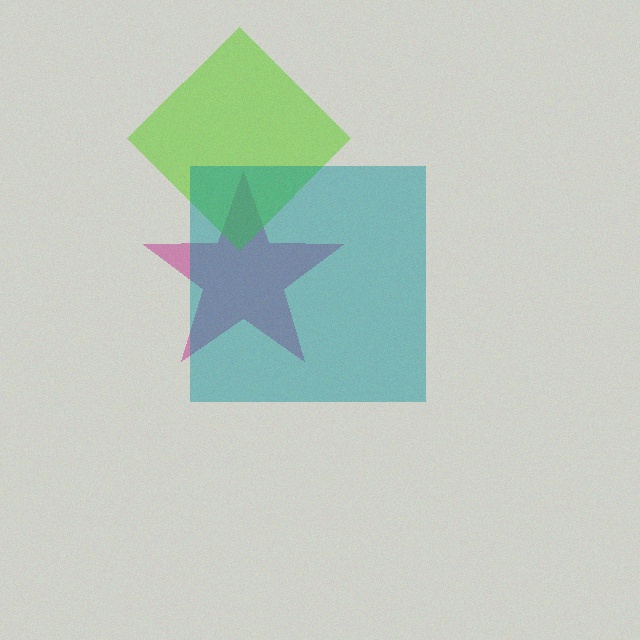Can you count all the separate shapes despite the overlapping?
Yes, there are 3 separate shapes.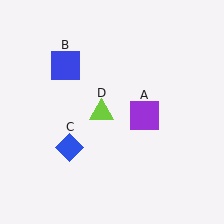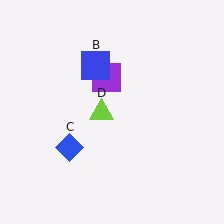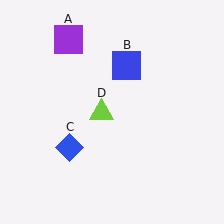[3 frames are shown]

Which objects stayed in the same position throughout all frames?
Blue diamond (object C) and lime triangle (object D) remained stationary.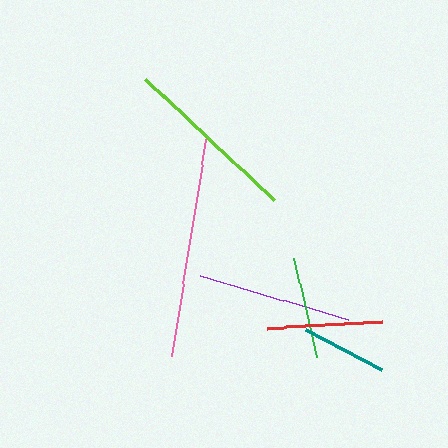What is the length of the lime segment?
The lime segment is approximately 176 pixels long.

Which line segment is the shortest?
The teal line is the shortest at approximately 85 pixels.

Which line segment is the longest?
The pink line is the longest at approximately 219 pixels.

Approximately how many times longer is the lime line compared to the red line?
The lime line is approximately 1.5 times the length of the red line.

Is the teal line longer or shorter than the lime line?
The lime line is longer than the teal line.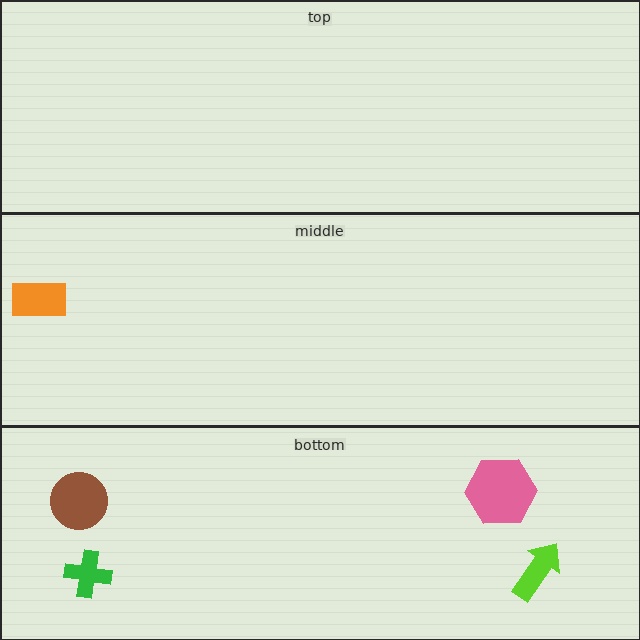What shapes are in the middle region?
The orange rectangle.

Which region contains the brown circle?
The bottom region.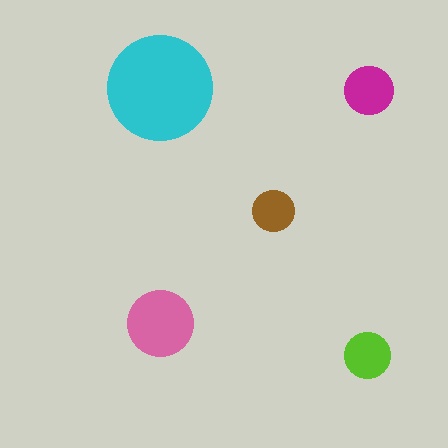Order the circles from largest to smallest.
the cyan one, the pink one, the magenta one, the lime one, the brown one.